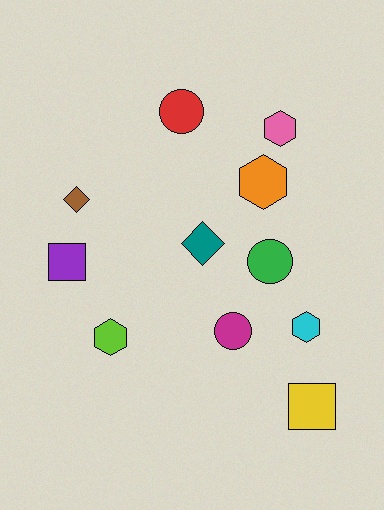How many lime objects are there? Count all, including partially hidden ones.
There is 1 lime object.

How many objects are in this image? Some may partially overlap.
There are 11 objects.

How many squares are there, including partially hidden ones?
There are 2 squares.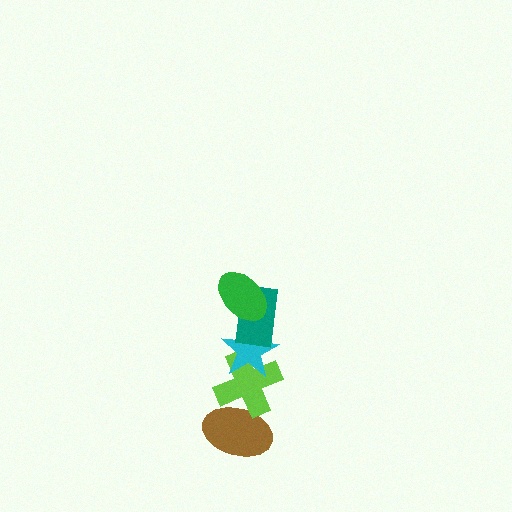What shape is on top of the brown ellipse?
The lime cross is on top of the brown ellipse.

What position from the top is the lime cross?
The lime cross is 4th from the top.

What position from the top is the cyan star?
The cyan star is 3rd from the top.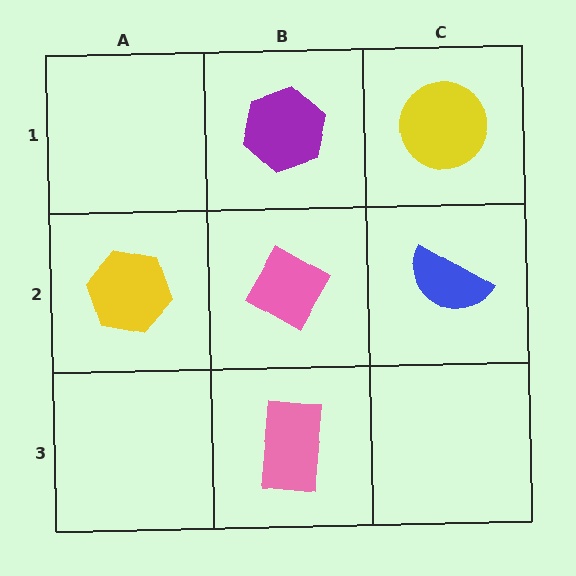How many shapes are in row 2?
3 shapes.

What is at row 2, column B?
A pink diamond.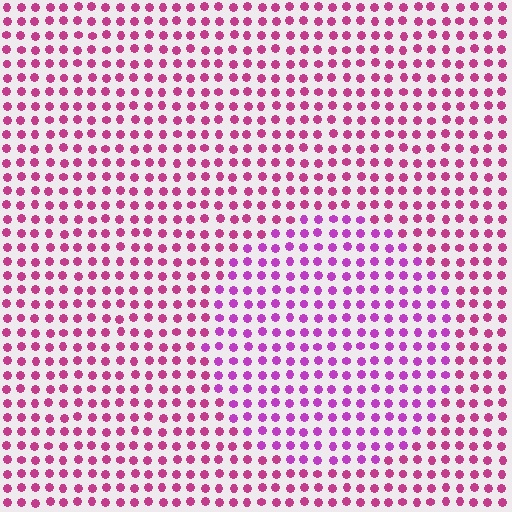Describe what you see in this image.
The image is filled with small magenta elements in a uniform arrangement. A circle-shaped region is visible where the elements are tinted to a slightly different hue, forming a subtle color boundary.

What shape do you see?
I see a circle.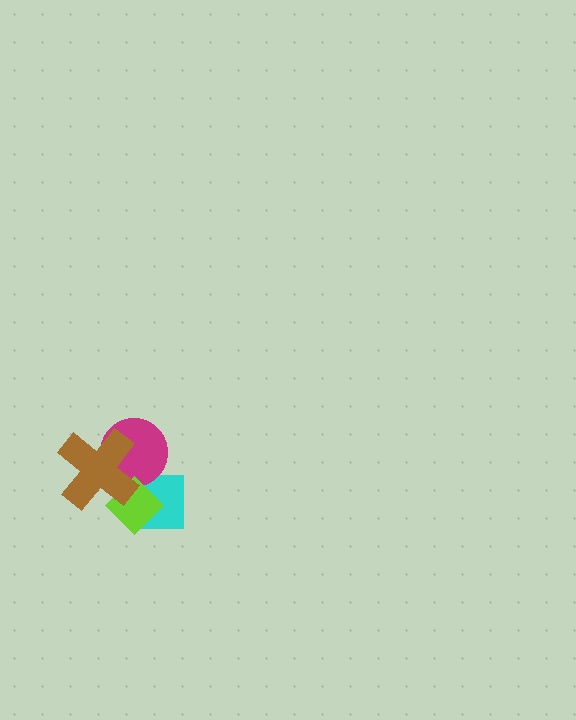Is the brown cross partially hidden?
No, no other shape covers it.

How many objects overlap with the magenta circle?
2 objects overlap with the magenta circle.